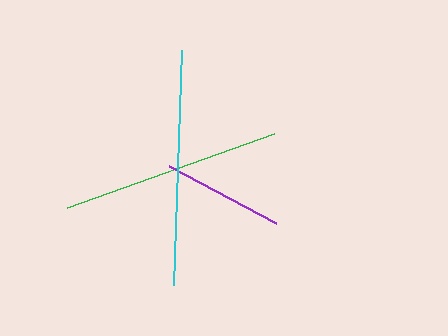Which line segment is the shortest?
The purple line is the shortest at approximately 122 pixels.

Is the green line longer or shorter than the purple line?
The green line is longer than the purple line.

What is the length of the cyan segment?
The cyan segment is approximately 236 pixels long.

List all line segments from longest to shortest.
From longest to shortest: cyan, green, purple.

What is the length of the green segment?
The green segment is approximately 220 pixels long.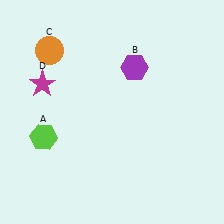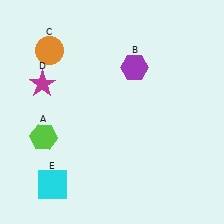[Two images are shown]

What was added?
A cyan square (E) was added in Image 2.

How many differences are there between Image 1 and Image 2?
There is 1 difference between the two images.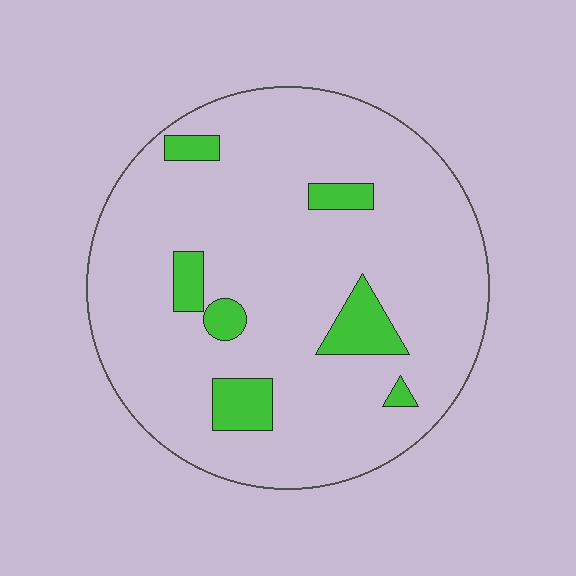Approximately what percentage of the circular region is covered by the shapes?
Approximately 10%.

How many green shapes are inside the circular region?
7.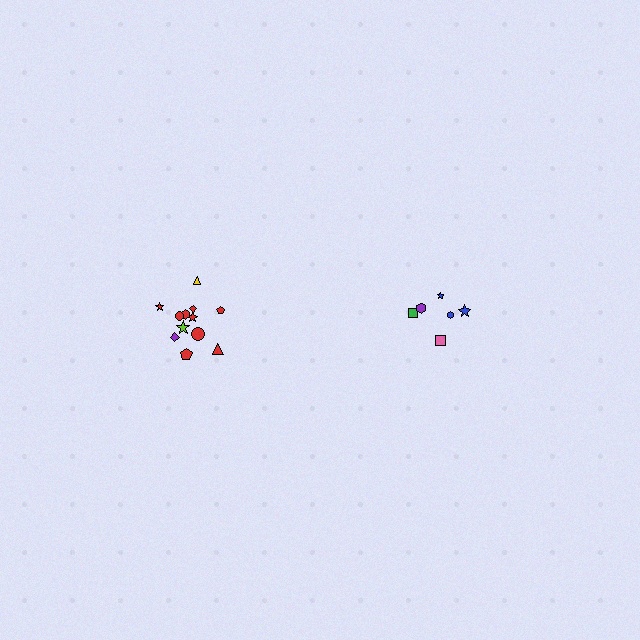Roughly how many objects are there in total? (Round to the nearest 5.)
Roughly 20 objects in total.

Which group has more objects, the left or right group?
The left group.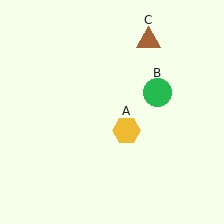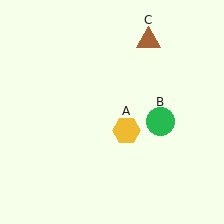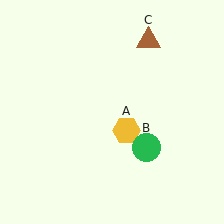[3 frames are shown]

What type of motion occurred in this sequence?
The green circle (object B) rotated clockwise around the center of the scene.